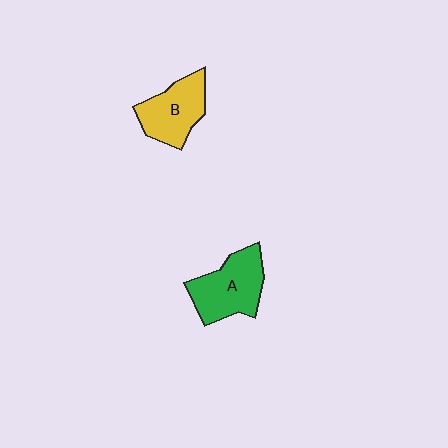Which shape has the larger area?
Shape A (green).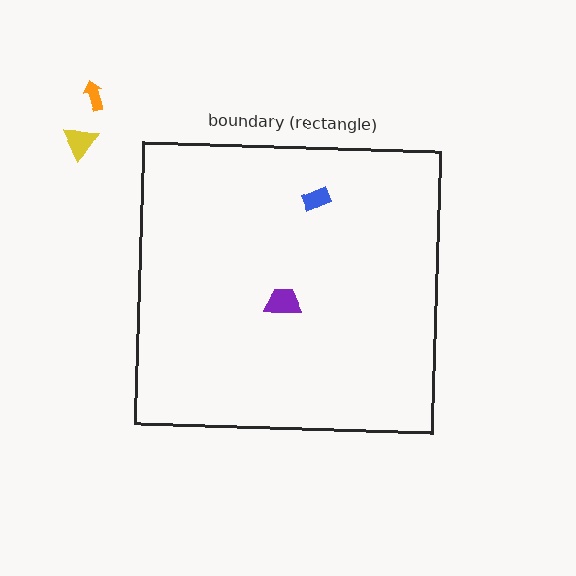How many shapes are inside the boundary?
2 inside, 2 outside.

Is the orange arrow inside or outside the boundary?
Outside.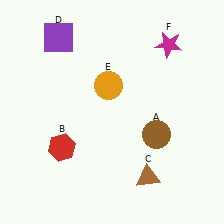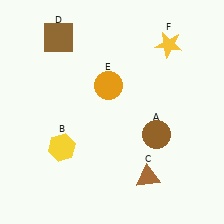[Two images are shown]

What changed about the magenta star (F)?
In Image 1, F is magenta. In Image 2, it changed to yellow.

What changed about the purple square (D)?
In Image 1, D is purple. In Image 2, it changed to brown.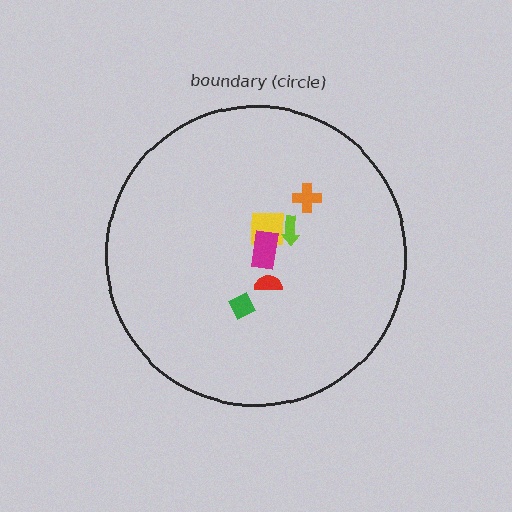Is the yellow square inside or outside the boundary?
Inside.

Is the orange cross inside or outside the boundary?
Inside.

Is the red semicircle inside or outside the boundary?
Inside.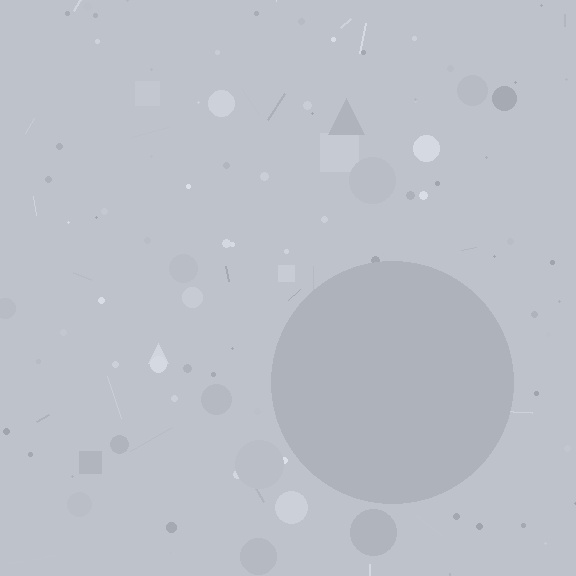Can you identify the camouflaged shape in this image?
The camouflaged shape is a circle.